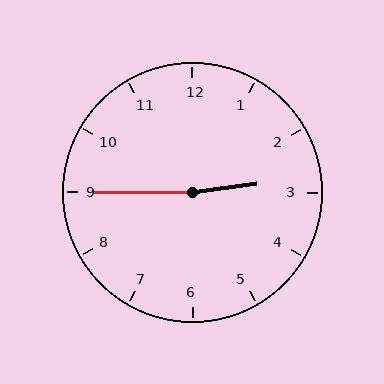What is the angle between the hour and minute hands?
Approximately 172 degrees.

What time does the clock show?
2:45.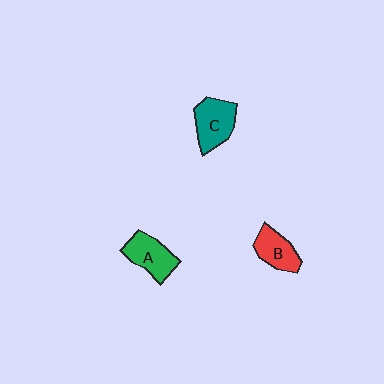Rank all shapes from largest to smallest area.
From largest to smallest: C (teal), A (green), B (red).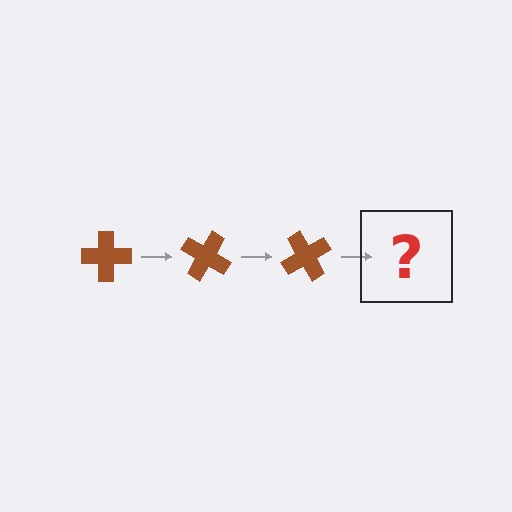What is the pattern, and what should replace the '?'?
The pattern is that the cross rotates 30 degrees each step. The '?' should be a brown cross rotated 90 degrees.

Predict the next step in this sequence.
The next step is a brown cross rotated 90 degrees.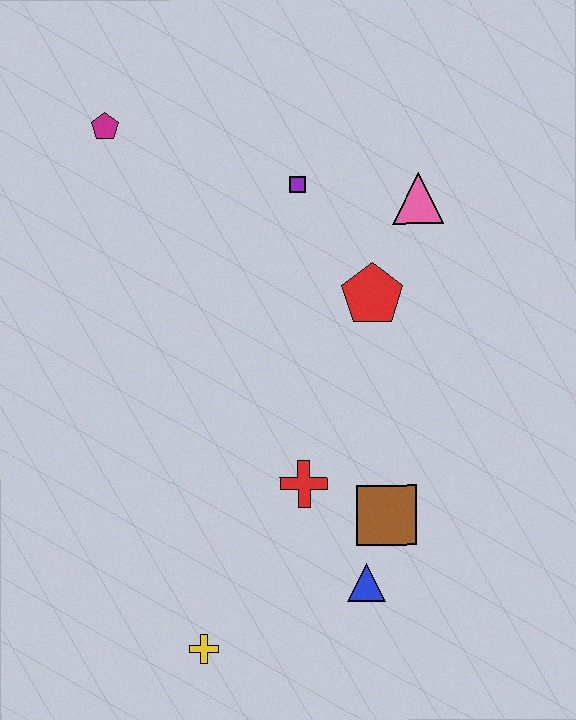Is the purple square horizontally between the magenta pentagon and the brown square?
Yes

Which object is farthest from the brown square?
The magenta pentagon is farthest from the brown square.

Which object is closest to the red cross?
The brown square is closest to the red cross.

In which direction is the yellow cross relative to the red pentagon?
The yellow cross is below the red pentagon.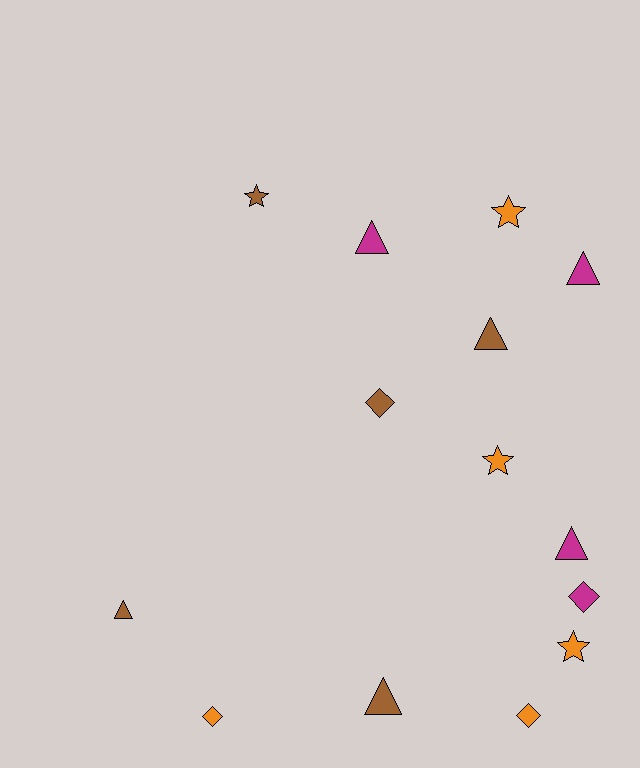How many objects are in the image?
There are 14 objects.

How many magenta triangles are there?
There are 3 magenta triangles.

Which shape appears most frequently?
Triangle, with 6 objects.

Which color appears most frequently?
Brown, with 5 objects.